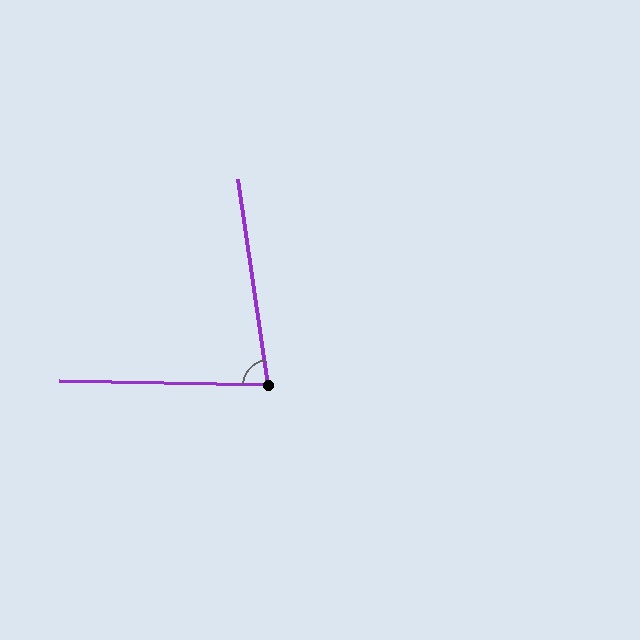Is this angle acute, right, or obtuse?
It is acute.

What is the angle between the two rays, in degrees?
Approximately 80 degrees.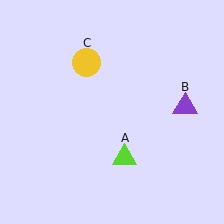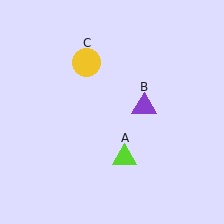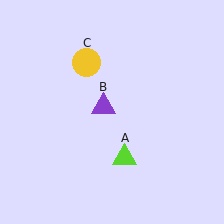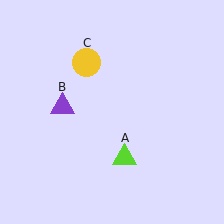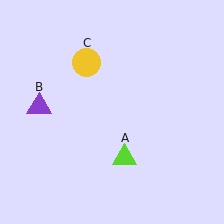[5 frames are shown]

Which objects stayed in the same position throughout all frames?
Lime triangle (object A) and yellow circle (object C) remained stationary.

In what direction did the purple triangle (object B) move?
The purple triangle (object B) moved left.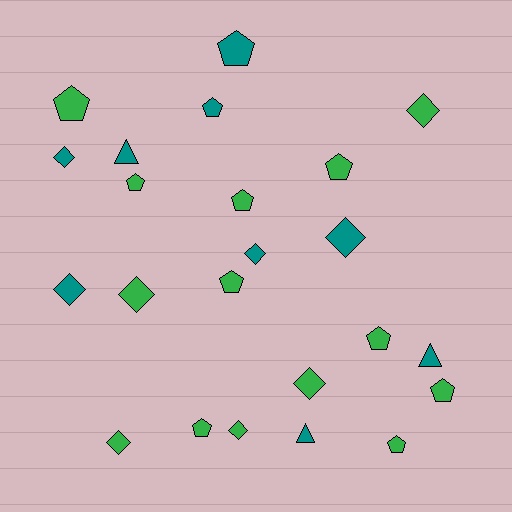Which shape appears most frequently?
Pentagon, with 11 objects.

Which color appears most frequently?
Green, with 14 objects.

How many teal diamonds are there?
There are 4 teal diamonds.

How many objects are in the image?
There are 23 objects.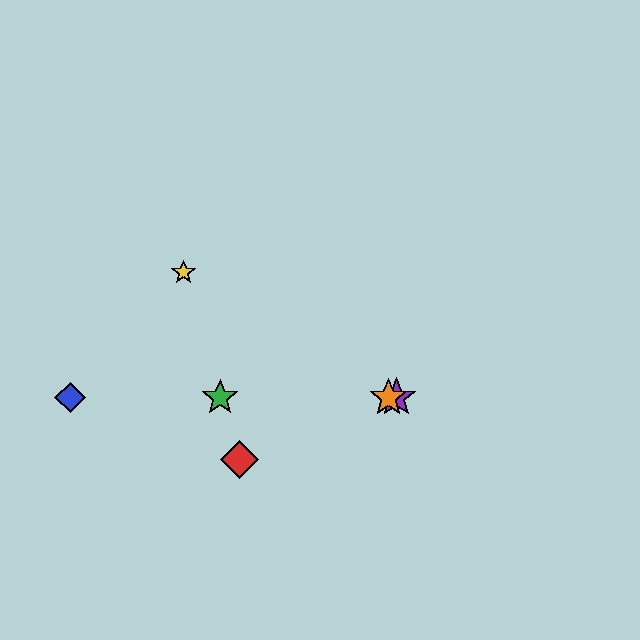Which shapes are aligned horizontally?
The blue diamond, the green star, the purple star, the orange star are aligned horizontally.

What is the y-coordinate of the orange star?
The orange star is at y≈398.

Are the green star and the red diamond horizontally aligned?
No, the green star is at y≈398 and the red diamond is at y≈460.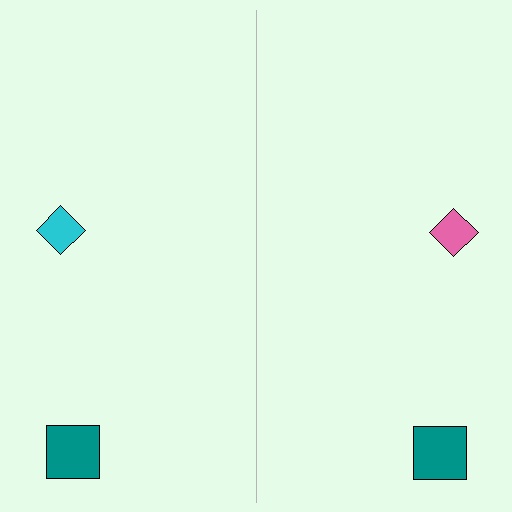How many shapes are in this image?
There are 4 shapes in this image.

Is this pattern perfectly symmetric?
No, the pattern is not perfectly symmetric. The pink diamond on the right side breaks the symmetry — its mirror counterpart is cyan.